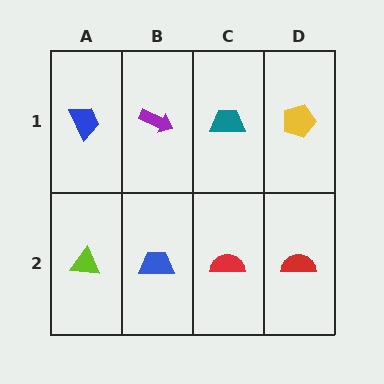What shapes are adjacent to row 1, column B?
A blue trapezoid (row 2, column B), a blue trapezoid (row 1, column A), a teal trapezoid (row 1, column C).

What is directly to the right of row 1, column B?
A teal trapezoid.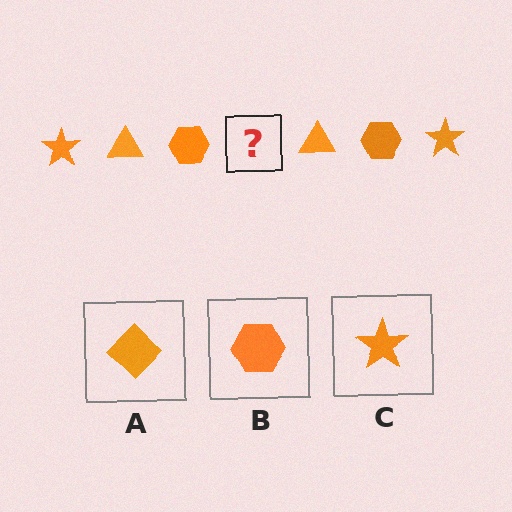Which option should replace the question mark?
Option C.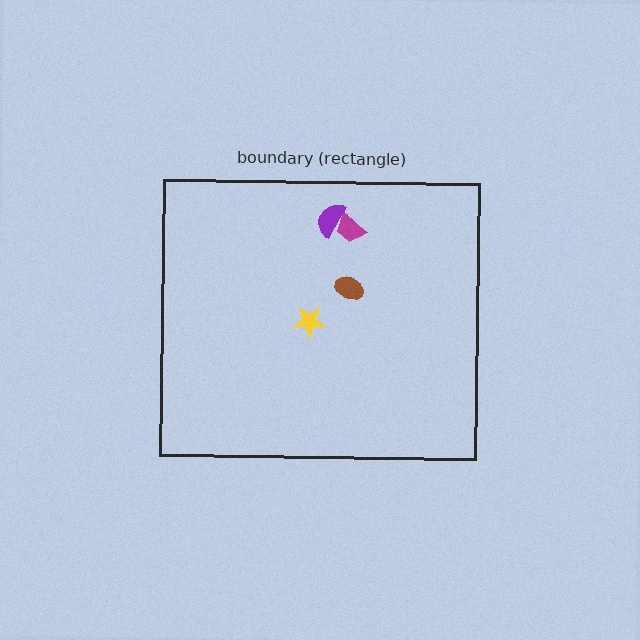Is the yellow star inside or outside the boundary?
Inside.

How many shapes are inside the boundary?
4 inside, 0 outside.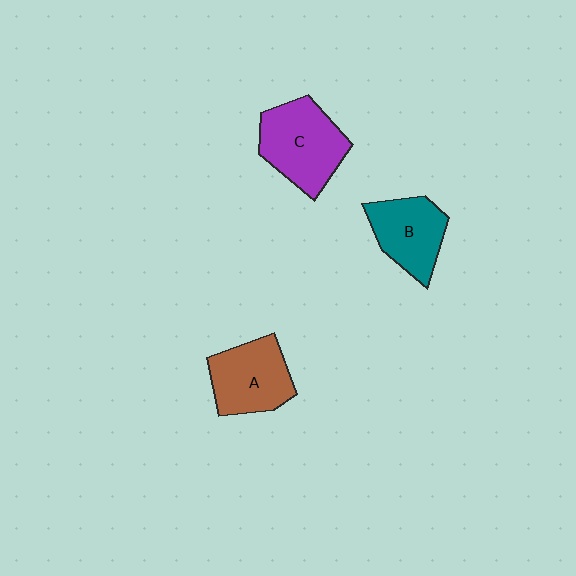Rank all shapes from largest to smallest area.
From largest to smallest: C (purple), A (brown), B (teal).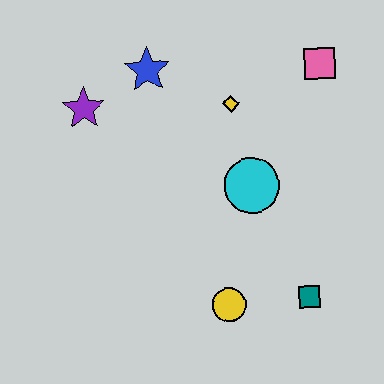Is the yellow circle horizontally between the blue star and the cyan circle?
Yes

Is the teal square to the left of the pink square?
Yes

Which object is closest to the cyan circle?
The yellow diamond is closest to the cyan circle.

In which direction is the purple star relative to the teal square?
The purple star is to the left of the teal square.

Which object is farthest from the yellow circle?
The pink square is farthest from the yellow circle.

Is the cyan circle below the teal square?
No